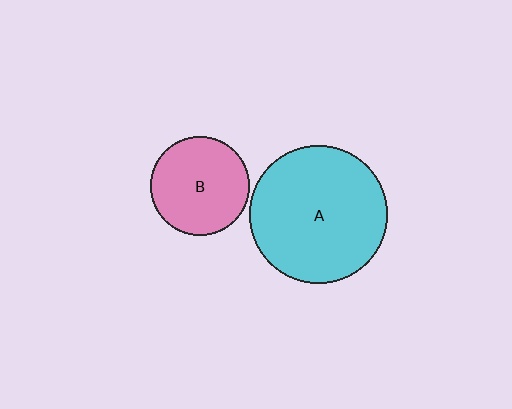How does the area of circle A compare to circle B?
Approximately 2.0 times.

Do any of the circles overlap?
No, none of the circles overlap.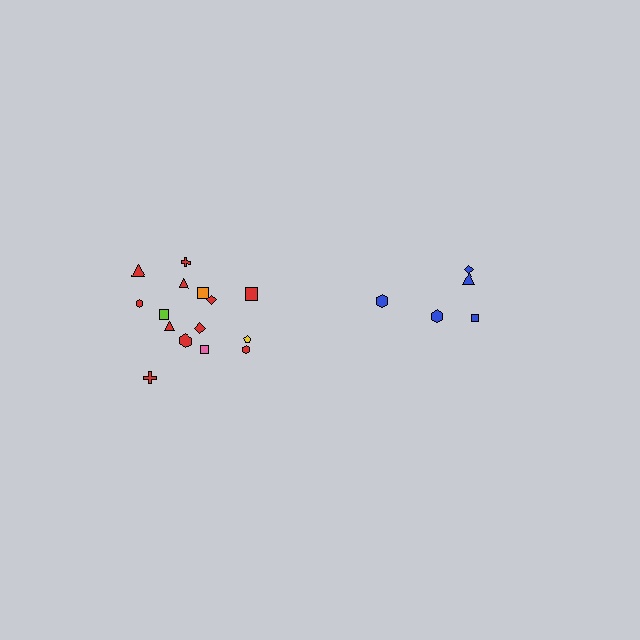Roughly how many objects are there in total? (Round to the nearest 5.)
Roughly 20 objects in total.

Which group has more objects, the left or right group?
The left group.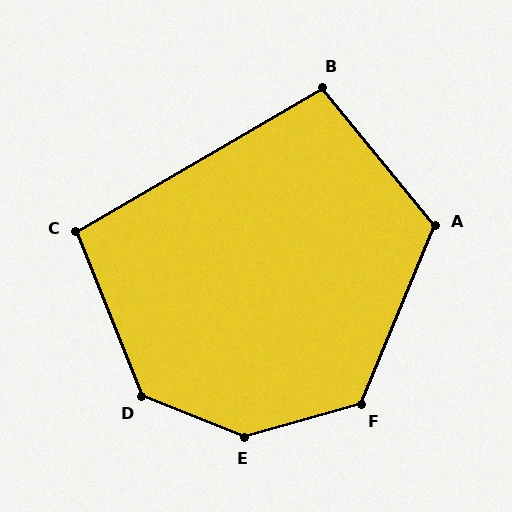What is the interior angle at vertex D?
Approximately 133 degrees (obtuse).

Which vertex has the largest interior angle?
E, at approximately 143 degrees.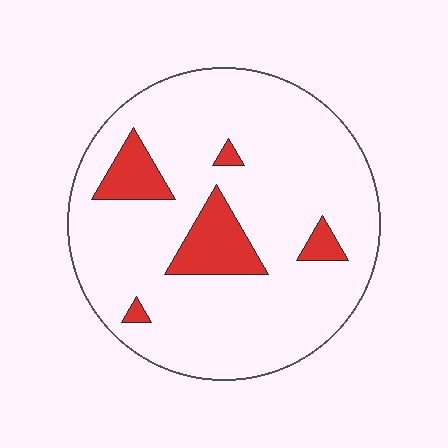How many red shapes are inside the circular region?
5.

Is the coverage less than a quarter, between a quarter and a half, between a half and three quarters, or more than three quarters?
Less than a quarter.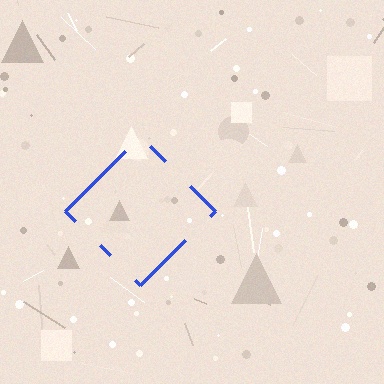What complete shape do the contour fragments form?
The contour fragments form a diamond.